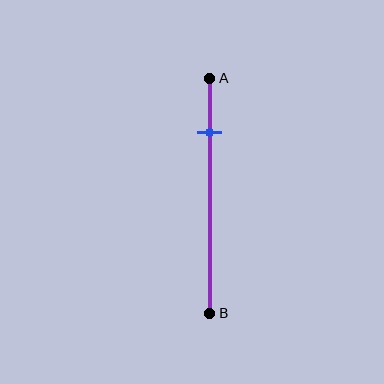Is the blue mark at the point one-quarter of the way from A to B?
Yes, the mark is approximately at the one-quarter point.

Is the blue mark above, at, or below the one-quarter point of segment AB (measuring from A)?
The blue mark is approximately at the one-quarter point of segment AB.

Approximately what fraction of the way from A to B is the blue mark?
The blue mark is approximately 25% of the way from A to B.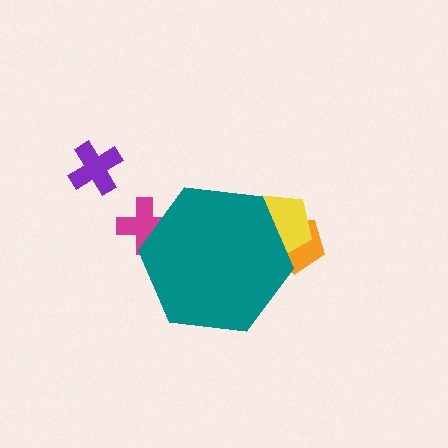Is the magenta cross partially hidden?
Yes, the magenta cross is partially hidden behind the teal hexagon.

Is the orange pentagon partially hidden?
Yes, the orange pentagon is partially hidden behind the teal hexagon.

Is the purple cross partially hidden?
No, the purple cross is fully visible.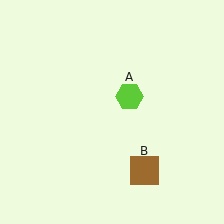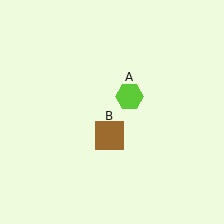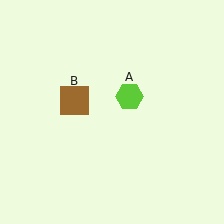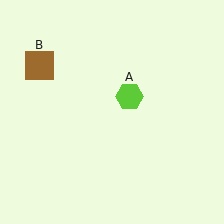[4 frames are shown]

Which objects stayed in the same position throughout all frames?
Lime hexagon (object A) remained stationary.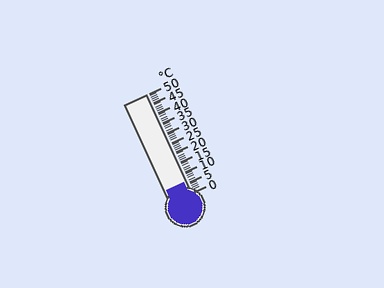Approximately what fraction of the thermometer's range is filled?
The thermometer is filled to approximately 10% of its range.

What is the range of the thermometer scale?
The thermometer scale ranges from 0°C to 50°C.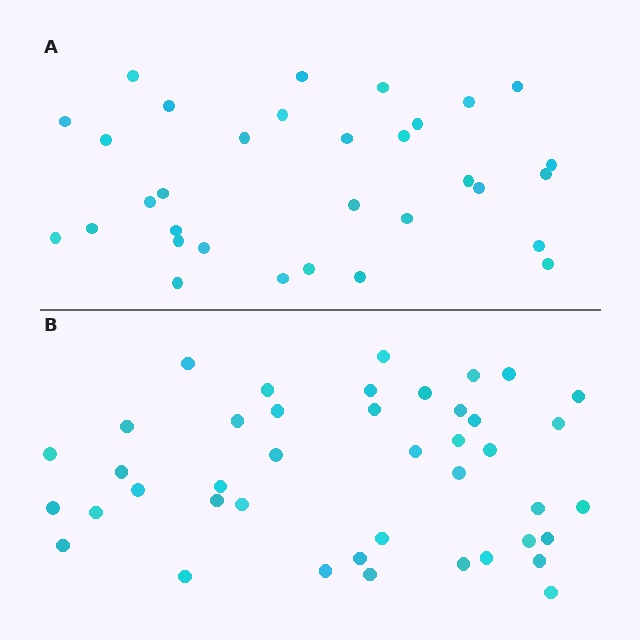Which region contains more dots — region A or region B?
Region B (the bottom region) has more dots.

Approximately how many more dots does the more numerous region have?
Region B has roughly 10 or so more dots than region A.